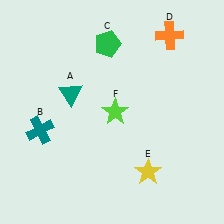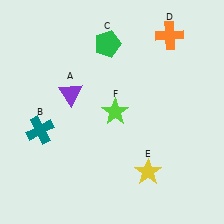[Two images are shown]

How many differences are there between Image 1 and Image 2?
There is 1 difference between the two images.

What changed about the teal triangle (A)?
In Image 1, A is teal. In Image 2, it changed to purple.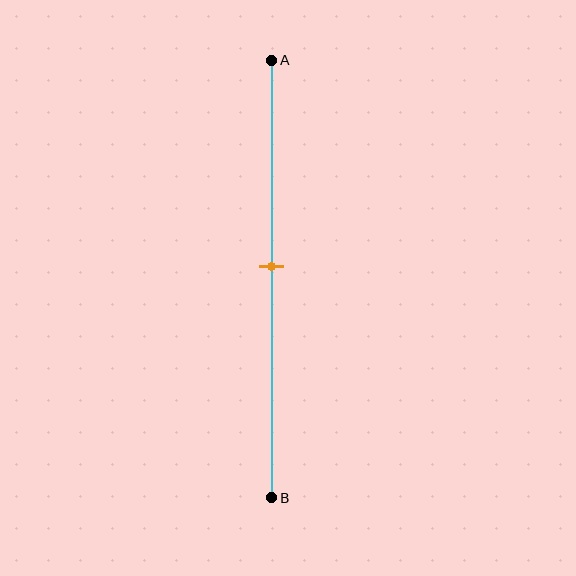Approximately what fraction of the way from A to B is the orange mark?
The orange mark is approximately 45% of the way from A to B.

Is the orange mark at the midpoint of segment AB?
Yes, the mark is approximately at the midpoint.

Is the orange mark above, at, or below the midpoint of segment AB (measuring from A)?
The orange mark is approximately at the midpoint of segment AB.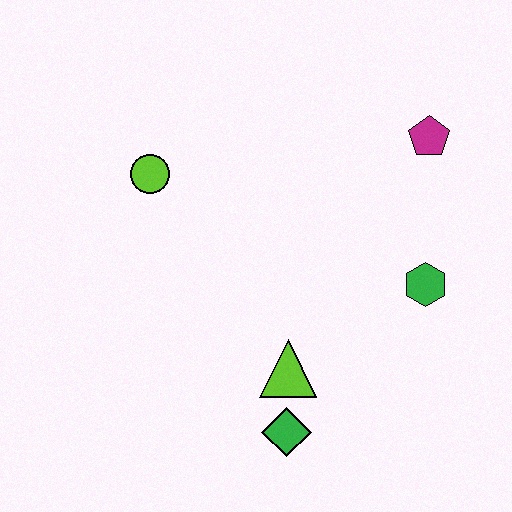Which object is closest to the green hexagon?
The magenta pentagon is closest to the green hexagon.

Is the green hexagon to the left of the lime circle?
No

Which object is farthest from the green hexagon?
The lime circle is farthest from the green hexagon.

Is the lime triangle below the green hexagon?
Yes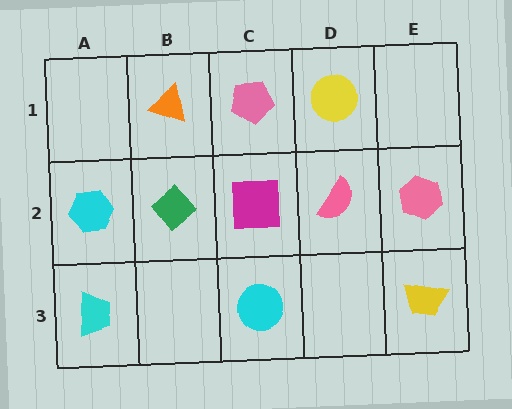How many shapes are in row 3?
3 shapes.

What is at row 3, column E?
A yellow trapezoid.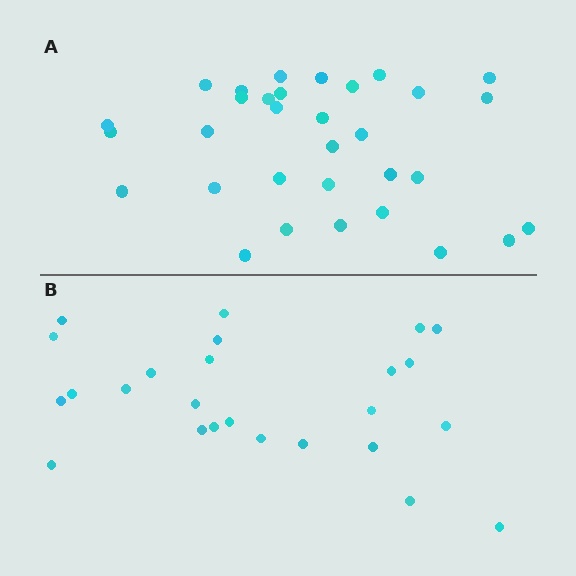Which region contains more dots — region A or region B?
Region A (the top region) has more dots.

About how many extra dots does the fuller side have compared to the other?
Region A has roughly 8 or so more dots than region B.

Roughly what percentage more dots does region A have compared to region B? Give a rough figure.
About 30% more.